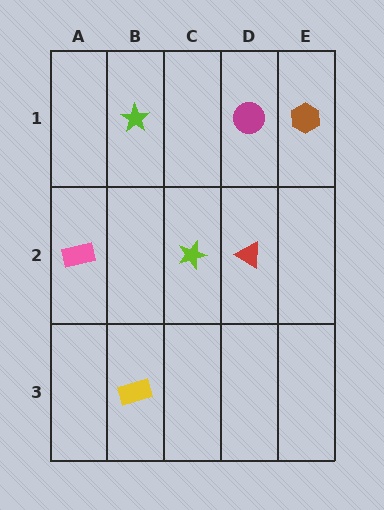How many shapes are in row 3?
1 shape.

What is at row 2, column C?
A lime star.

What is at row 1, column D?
A magenta circle.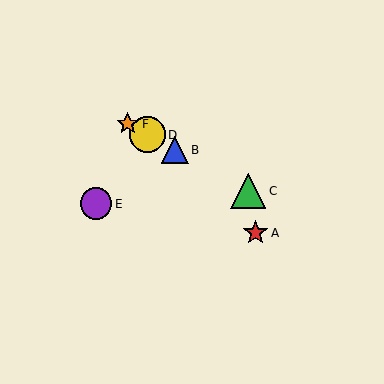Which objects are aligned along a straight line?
Objects B, C, D, F are aligned along a straight line.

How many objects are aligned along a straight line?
4 objects (B, C, D, F) are aligned along a straight line.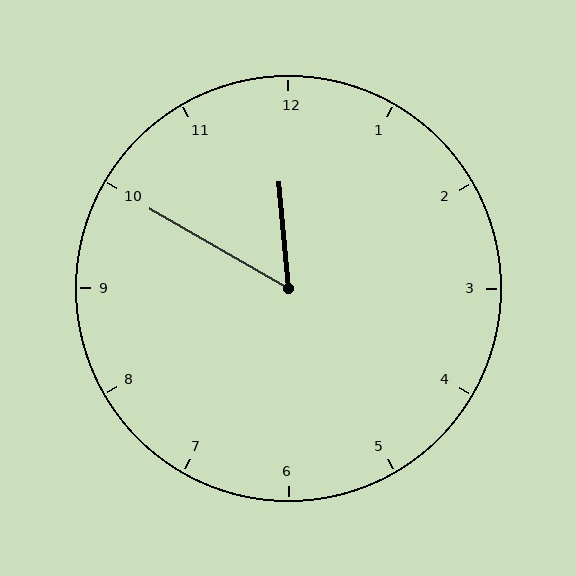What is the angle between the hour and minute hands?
Approximately 55 degrees.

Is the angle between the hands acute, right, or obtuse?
It is acute.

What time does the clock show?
11:50.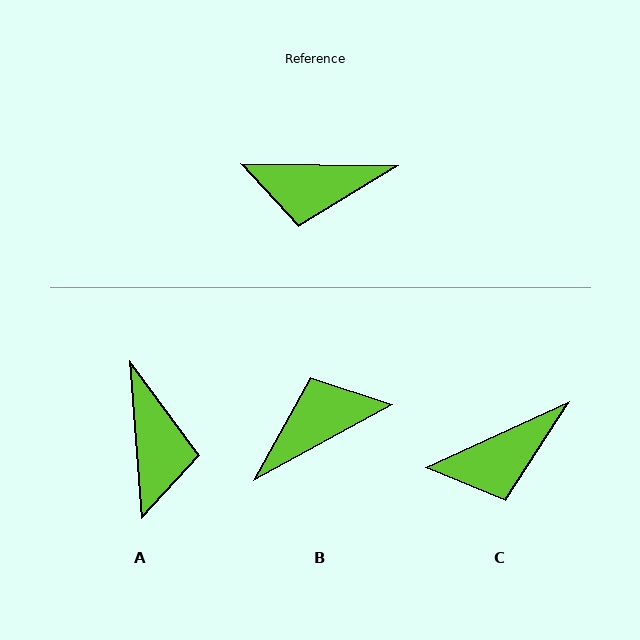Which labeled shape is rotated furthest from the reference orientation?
B, about 151 degrees away.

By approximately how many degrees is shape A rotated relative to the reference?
Approximately 95 degrees counter-clockwise.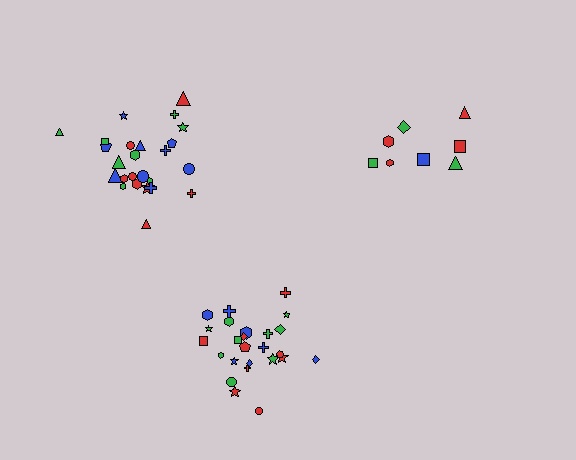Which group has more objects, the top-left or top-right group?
The top-left group.